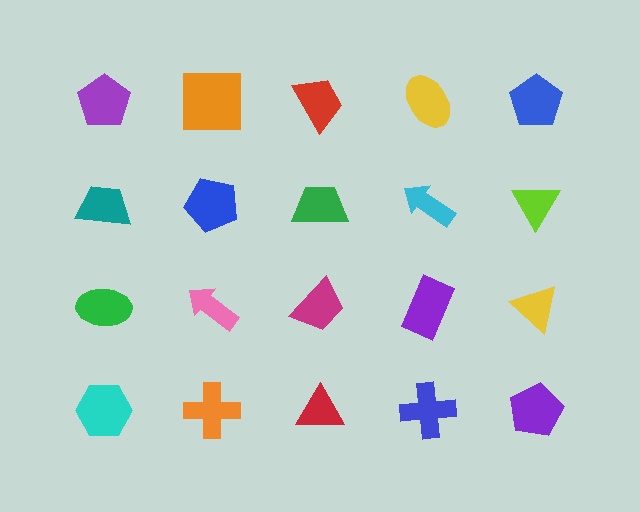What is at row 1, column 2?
An orange square.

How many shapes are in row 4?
5 shapes.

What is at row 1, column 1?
A purple pentagon.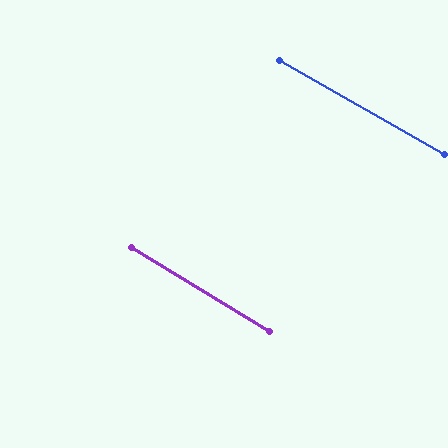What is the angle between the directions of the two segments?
Approximately 2 degrees.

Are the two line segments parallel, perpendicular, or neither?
Parallel — their directions differ by only 1.9°.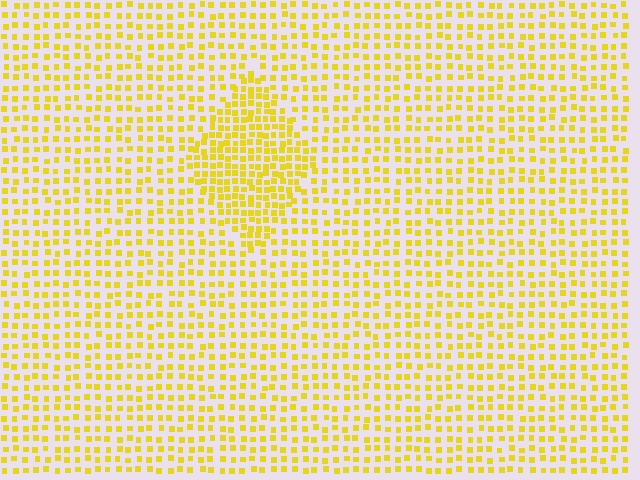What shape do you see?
I see a diamond.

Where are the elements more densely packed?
The elements are more densely packed inside the diamond boundary.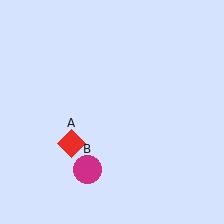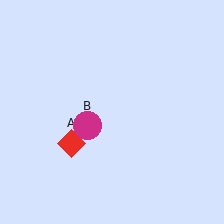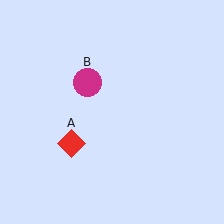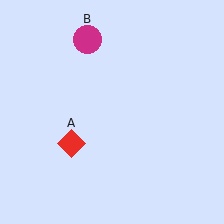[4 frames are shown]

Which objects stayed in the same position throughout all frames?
Red diamond (object A) remained stationary.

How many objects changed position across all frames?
1 object changed position: magenta circle (object B).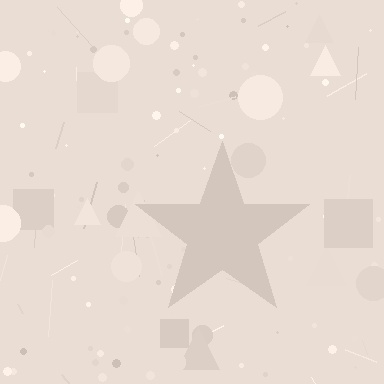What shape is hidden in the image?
A star is hidden in the image.